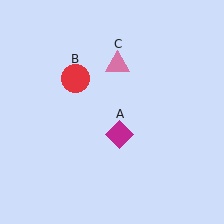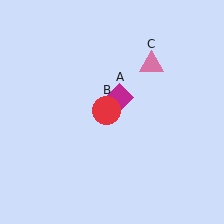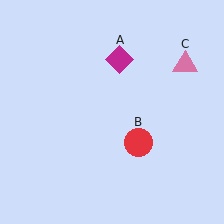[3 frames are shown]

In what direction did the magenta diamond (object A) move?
The magenta diamond (object A) moved up.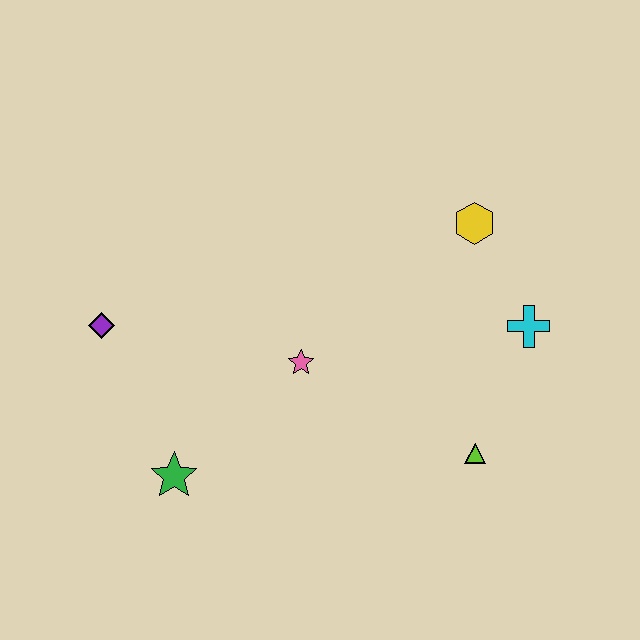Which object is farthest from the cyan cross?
The purple diamond is farthest from the cyan cross.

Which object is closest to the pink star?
The green star is closest to the pink star.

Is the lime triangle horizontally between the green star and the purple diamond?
No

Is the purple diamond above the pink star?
Yes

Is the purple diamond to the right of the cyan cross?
No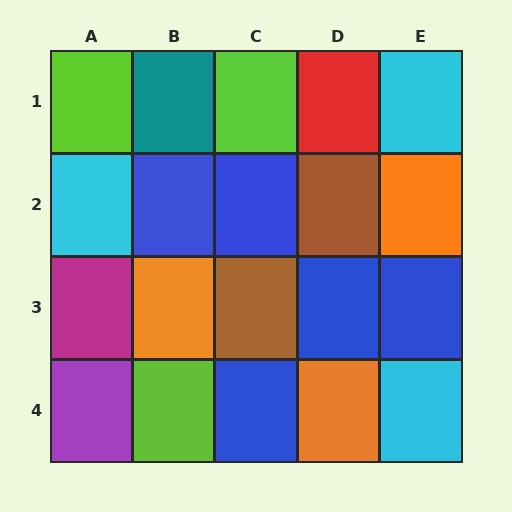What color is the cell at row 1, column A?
Lime.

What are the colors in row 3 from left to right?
Magenta, orange, brown, blue, blue.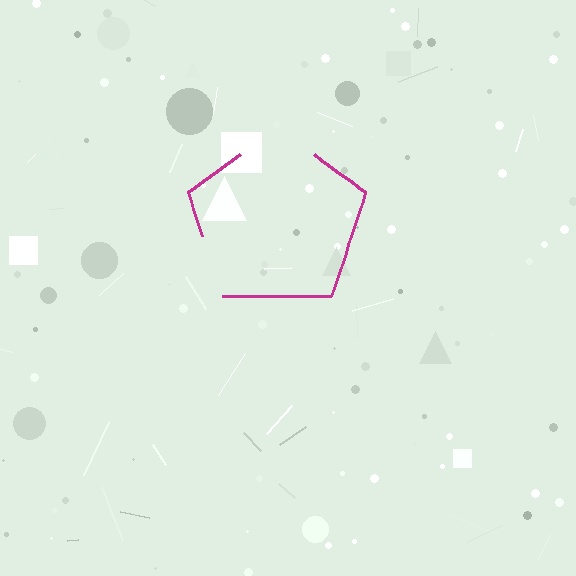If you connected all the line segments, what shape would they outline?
They would outline a pentagon.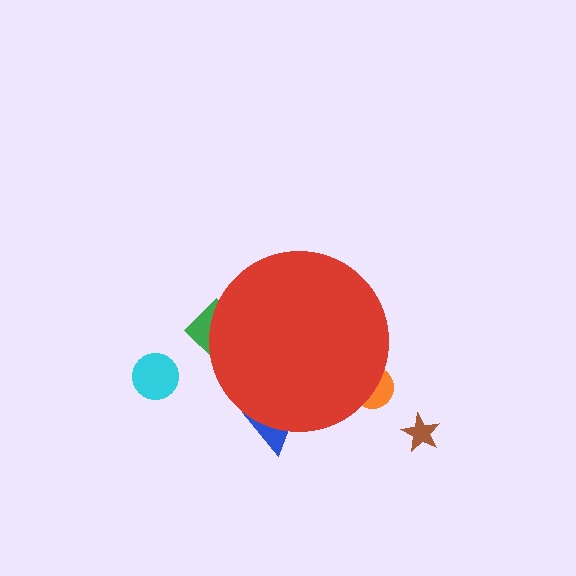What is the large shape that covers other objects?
A red circle.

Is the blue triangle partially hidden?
Yes, the blue triangle is partially hidden behind the red circle.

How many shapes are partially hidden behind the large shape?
3 shapes are partially hidden.